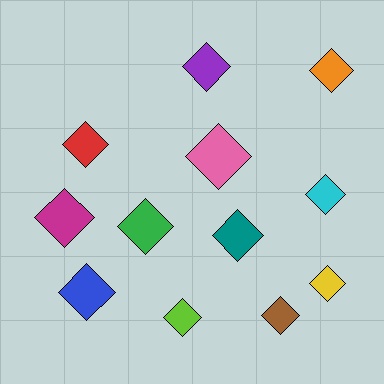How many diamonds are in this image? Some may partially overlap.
There are 12 diamonds.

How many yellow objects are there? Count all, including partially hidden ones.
There is 1 yellow object.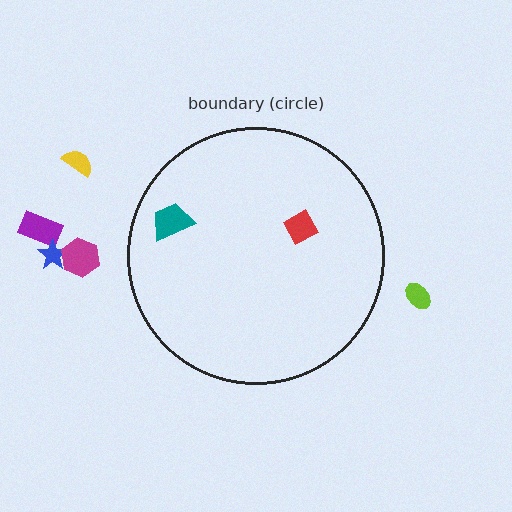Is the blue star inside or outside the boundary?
Outside.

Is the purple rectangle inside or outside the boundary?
Outside.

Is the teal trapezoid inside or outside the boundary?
Inside.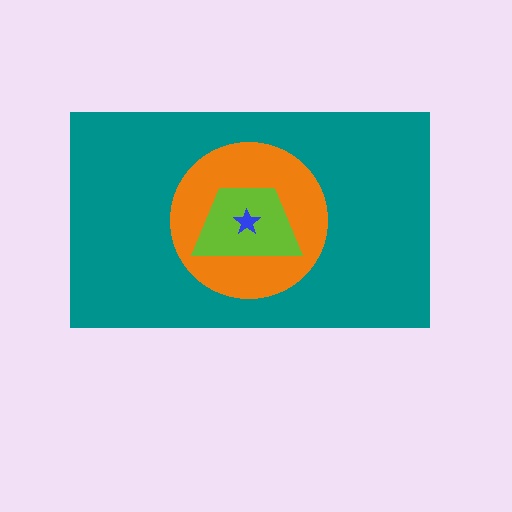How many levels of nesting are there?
4.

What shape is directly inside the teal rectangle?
The orange circle.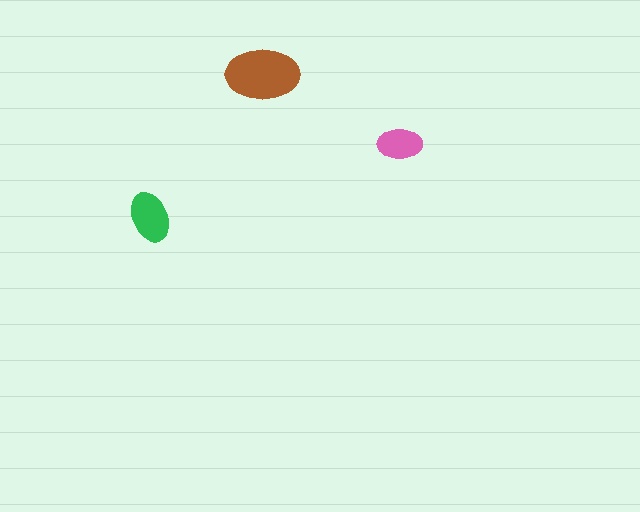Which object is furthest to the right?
The pink ellipse is rightmost.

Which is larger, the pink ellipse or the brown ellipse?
The brown one.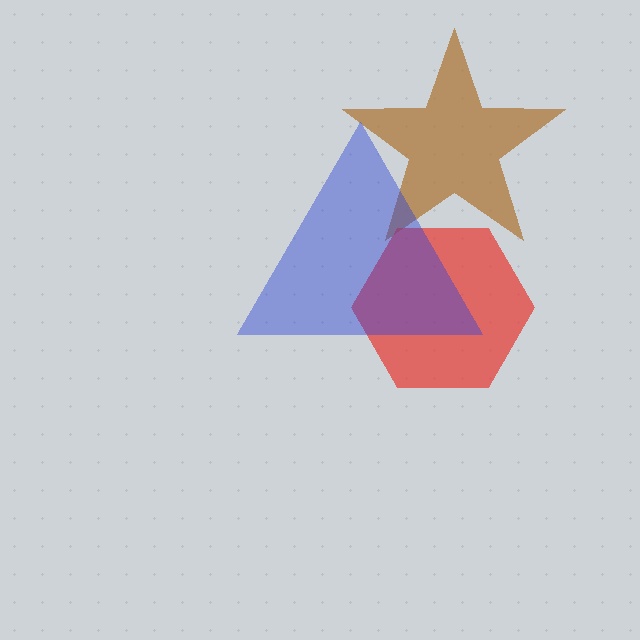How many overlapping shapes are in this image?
There are 3 overlapping shapes in the image.